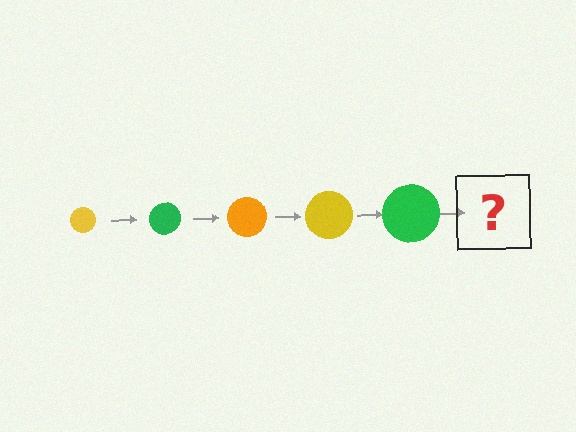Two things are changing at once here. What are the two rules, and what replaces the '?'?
The two rules are that the circle grows larger each step and the color cycles through yellow, green, and orange. The '?' should be an orange circle, larger than the previous one.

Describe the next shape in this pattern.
It should be an orange circle, larger than the previous one.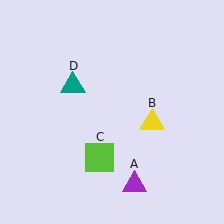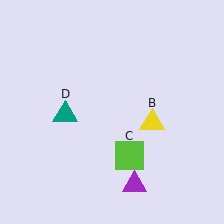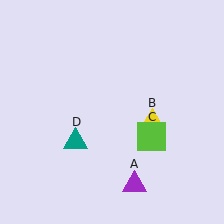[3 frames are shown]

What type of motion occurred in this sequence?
The lime square (object C), teal triangle (object D) rotated counterclockwise around the center of the scene.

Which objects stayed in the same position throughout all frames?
Purple triangle (object A) and yellow triangle (object B) remained stationary.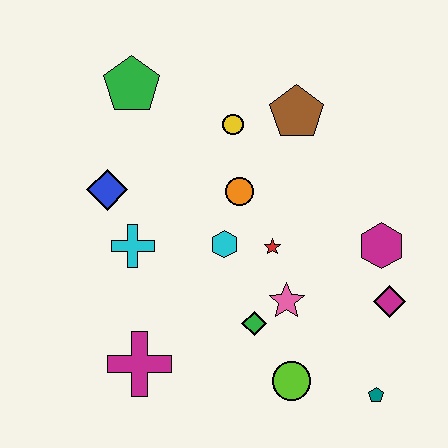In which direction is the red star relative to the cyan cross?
The red star is to the right of the cyan cross.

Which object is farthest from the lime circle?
The green pentagon is farthest from the lime circle.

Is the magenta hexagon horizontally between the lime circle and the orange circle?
No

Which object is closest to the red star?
The cyan hexagon is closest to the red star.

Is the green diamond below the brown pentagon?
Yes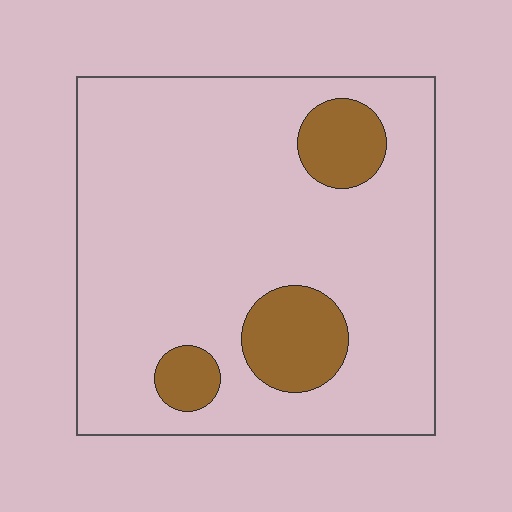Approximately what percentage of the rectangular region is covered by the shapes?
Approximately 15%.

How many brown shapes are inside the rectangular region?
3.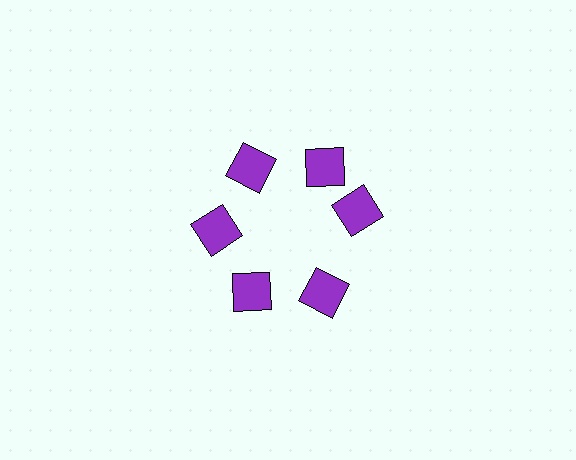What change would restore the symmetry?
The symmetry would be restored by rotating it back into even spacing with its neighbors so that all 6 squares sit at equal angles and equal distance from the center.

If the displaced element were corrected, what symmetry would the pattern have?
It would have 6-fold rotational symmetry — the pattern would map onto itself every 60 degrees.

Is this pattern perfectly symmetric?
No. The 6 purple squares are arranged in a ring, but one element near the 3 o'clock position is rotated out of alignment along the ring, breaking the 6-fold rotational symmetry.